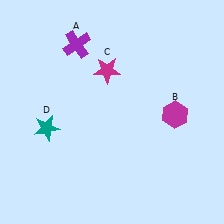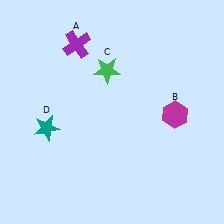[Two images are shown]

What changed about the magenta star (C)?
In Image 1, C is magenta. In Image 2, it changed to green.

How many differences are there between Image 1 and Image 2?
There is 1 difference between the two images.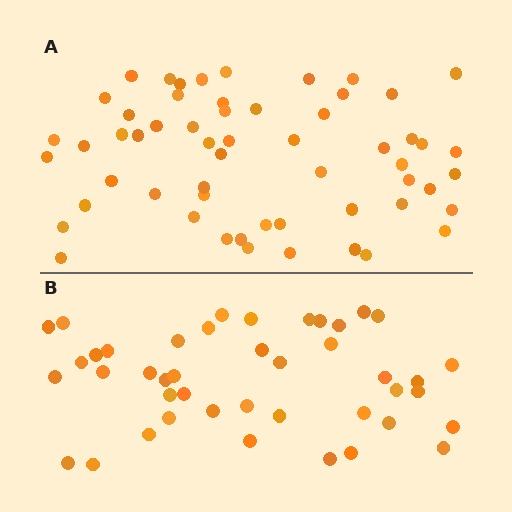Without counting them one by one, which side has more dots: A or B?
Region A (the top region) has more dots.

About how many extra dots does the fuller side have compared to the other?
Region A has approximately 15 more dots than region B.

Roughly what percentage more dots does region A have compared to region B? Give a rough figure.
About 35% more.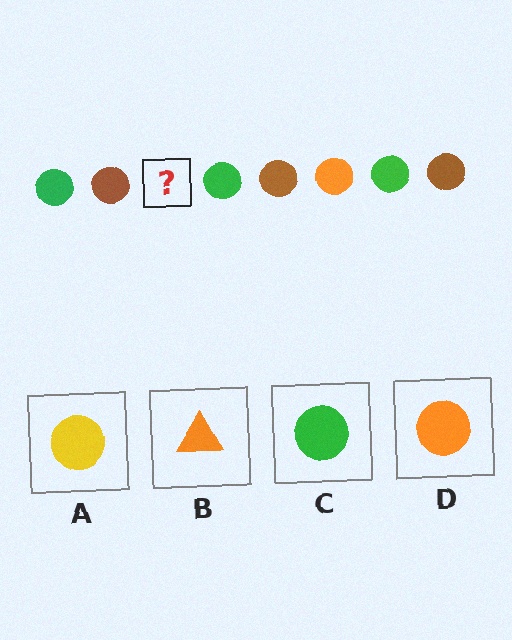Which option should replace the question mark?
Option D.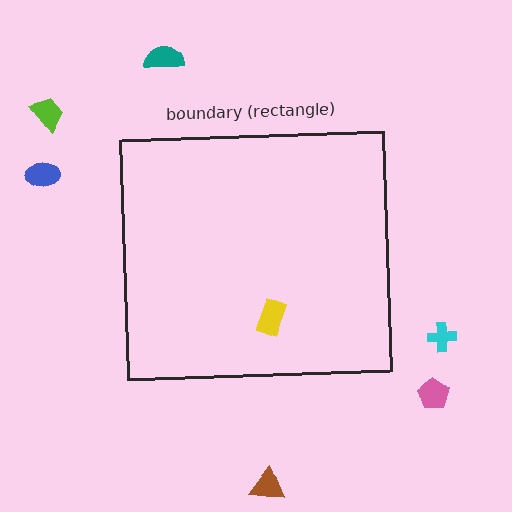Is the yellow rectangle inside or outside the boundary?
Inside.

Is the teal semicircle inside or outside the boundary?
Outside.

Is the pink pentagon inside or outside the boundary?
Outside.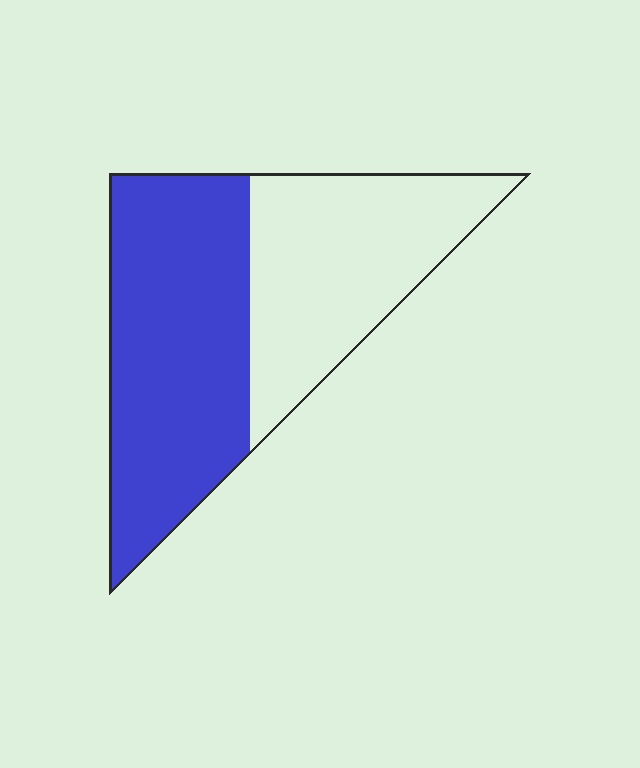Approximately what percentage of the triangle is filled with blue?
Approximately 55%.